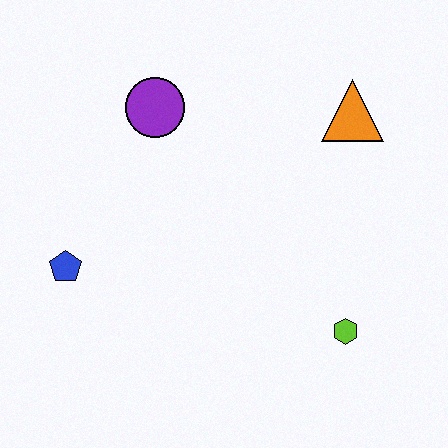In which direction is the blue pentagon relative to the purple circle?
The blue pentagon is below the purple circle.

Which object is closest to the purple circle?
The blue pentagon is closest to the purple circle.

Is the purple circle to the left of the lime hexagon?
Yes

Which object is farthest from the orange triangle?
The blue pentagon is farthest from the orange triangle.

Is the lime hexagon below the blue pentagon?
Yes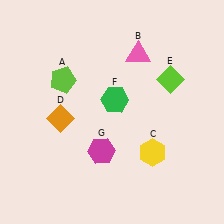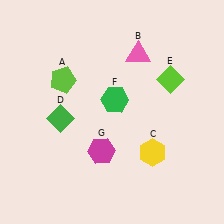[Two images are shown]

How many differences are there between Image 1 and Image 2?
There is 1 difference between the two images.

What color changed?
The diamond (D) changed from orange in Image 1 to green in Image 2.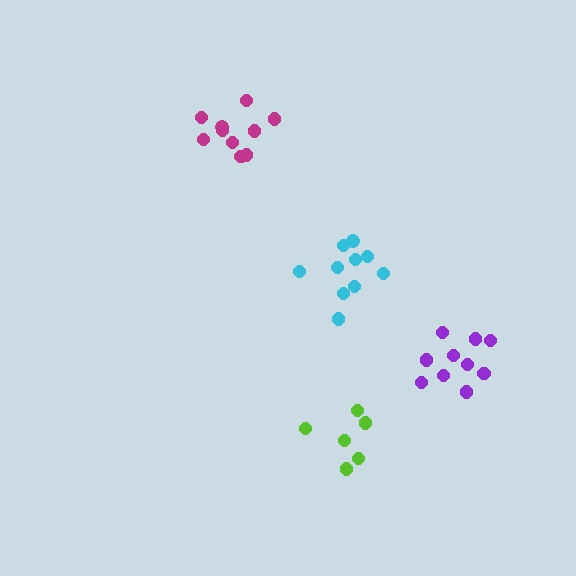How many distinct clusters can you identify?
There are 4 distinct clusters.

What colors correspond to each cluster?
The clusters are colored: lime, purple, cyan, magenta.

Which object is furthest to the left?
The magenta cluster is leftmost.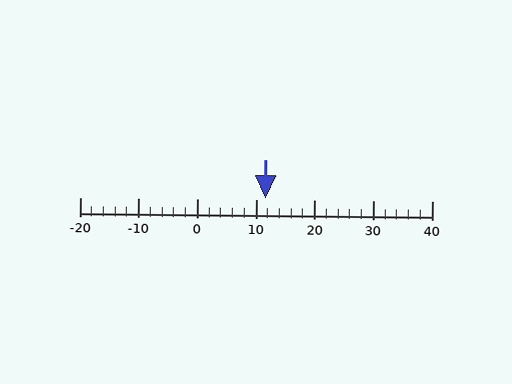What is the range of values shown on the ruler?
The ruler shows values from -20 to 40.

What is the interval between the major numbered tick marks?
The major tick marks are spaced 10 units apart.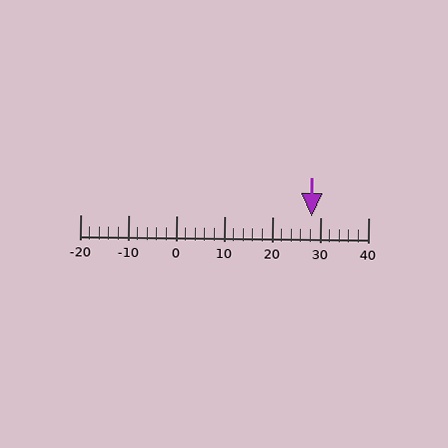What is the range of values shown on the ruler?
The ruler shows values from -20 to 40.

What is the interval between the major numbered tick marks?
The major tick marks are spaced 10 units apart.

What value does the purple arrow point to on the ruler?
The purple arrow points to approximately 28.